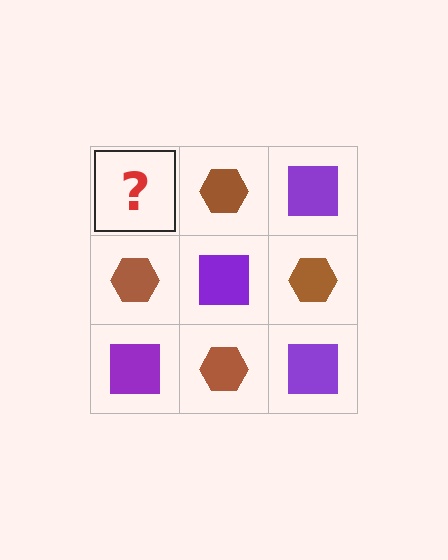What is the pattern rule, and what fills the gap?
The rule is that it alternates purple square and brown hexagon in a checkerboard pattern. The gap should be filled with a purple square.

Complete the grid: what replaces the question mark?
The question mark should be replaced with a purple square.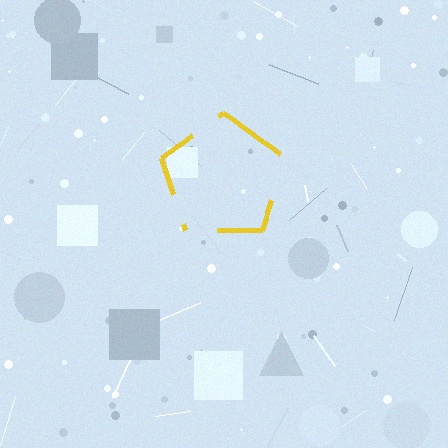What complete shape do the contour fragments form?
The contour fragments form a pentagon.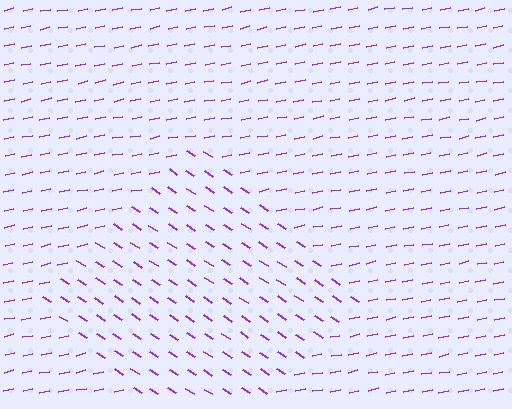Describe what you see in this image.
The image is filled with small purple line segments. A diamond region in the image has lines oriented differently from the surrounding lines, creating a visible texture boundary.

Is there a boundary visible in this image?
Yes, there is a texture boundary formed by a change in line orientation.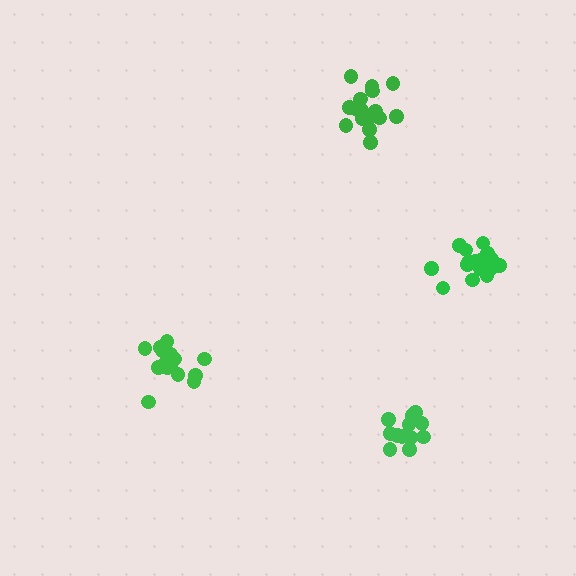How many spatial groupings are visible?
There are 4 spatial groupings.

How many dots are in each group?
Group 1: 15 dots, Group 2: 16 dots, Group 3: 12 dots, Group 4: 18 dots (61 total).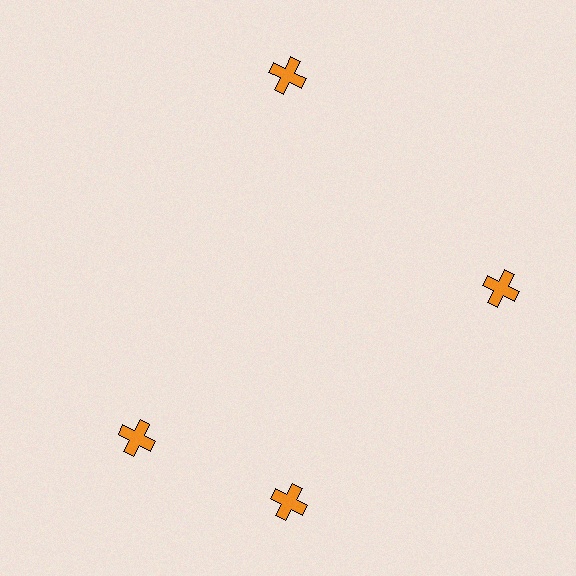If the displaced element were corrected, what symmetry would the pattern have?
It would have 4-fold rotational symmetry — the pattern would map onto itself every 90 degrees.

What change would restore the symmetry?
The symmetry would be restored by rotating it back into even spacing with its neighbors so that all 4 crosses sit at equal angles and equal distance from the center.